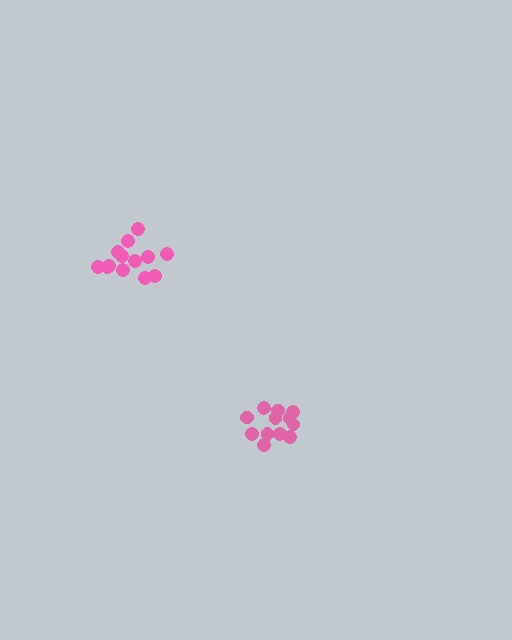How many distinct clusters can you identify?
There are 2 distinct clusters.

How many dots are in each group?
Group 1: 12 dots, Group 2: 13 dots (25 total).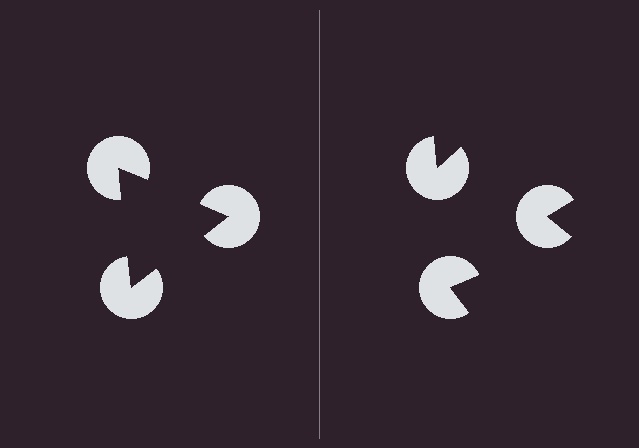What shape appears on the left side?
An illusory triangle.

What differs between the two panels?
The pac-man discs are positioned identically on both sides; only the wedge orientations differ. On the left they align to a triangle; on the right they are misaligned.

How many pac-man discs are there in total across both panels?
6 — 3 on each side.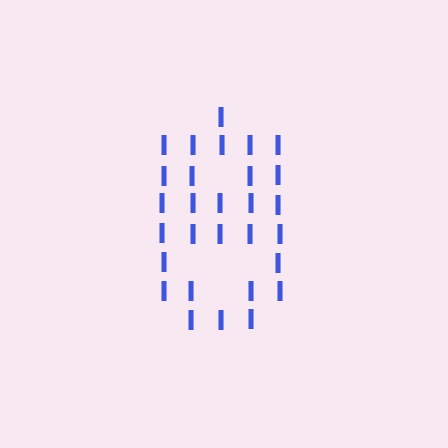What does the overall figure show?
The overall figure shows the digit 8.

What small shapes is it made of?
It is made of small letter I's.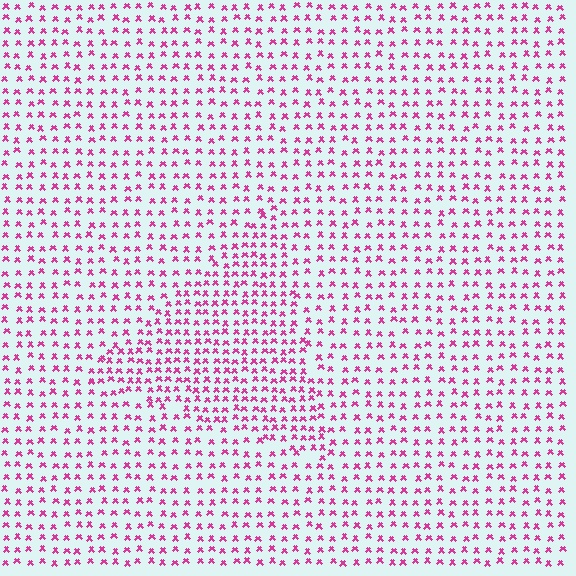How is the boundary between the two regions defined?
The boundary is defined by a change in element density (approximately 1.6x ratio). All elements are the same color, size, and shape.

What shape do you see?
I see a triangle.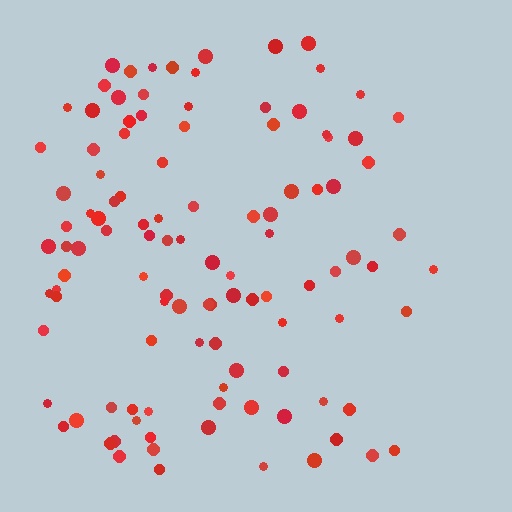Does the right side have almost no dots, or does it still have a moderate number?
Still a moderate number, just noticeably fewer than the left.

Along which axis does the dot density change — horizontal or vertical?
Horizontal.